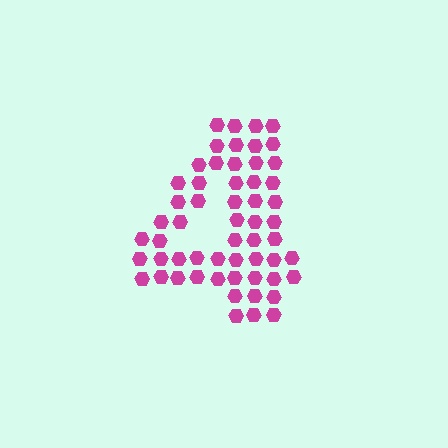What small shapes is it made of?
It is made of small hexagons.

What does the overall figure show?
The overall figure shows the digit 4.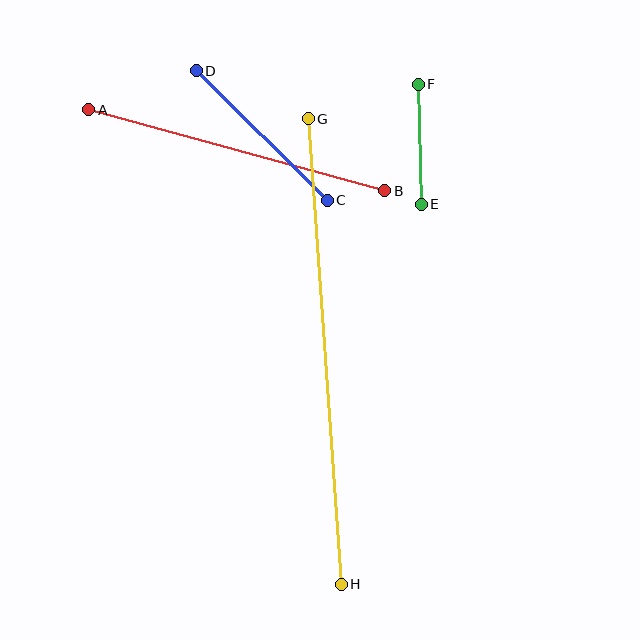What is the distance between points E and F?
The distance is approximately 120 pixels.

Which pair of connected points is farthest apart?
Points G and H are farthest apart.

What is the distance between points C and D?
The distance is approximately 184 pixels.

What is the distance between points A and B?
The distance is approximately 307 pixels.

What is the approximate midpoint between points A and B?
The midpoint is at approximately (237, 150) pixels.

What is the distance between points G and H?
The distance is approximately 467 pixels.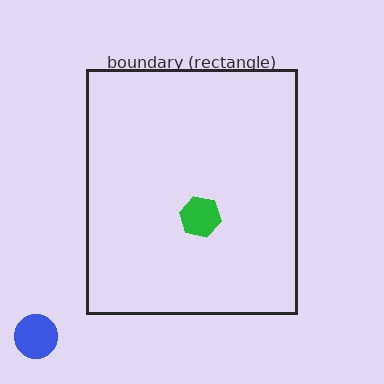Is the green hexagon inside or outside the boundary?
Inside.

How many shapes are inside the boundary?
1 inside, 1 outside.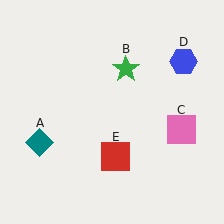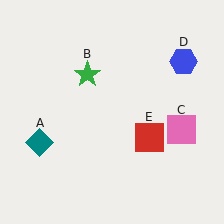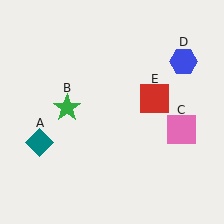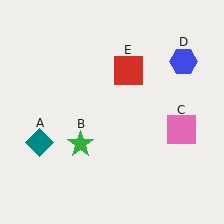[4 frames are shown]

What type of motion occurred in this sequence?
The green star (object B), red square (object E) rotated counterclockwise around the center of the scene.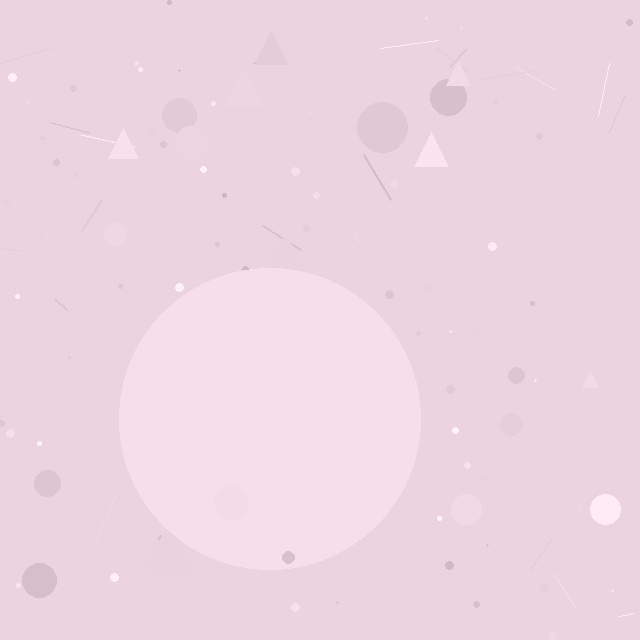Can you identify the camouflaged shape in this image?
The camouflaged shape is a circle.